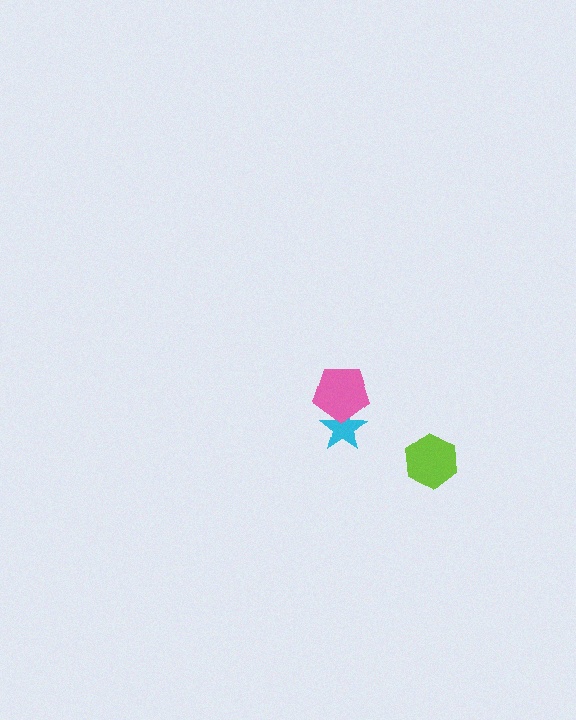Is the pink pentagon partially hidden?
No, no other shape covers it.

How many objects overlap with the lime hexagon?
0 objects overlap with the lime hexagon.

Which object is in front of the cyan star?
The pink pentagon is in front of the cyan star.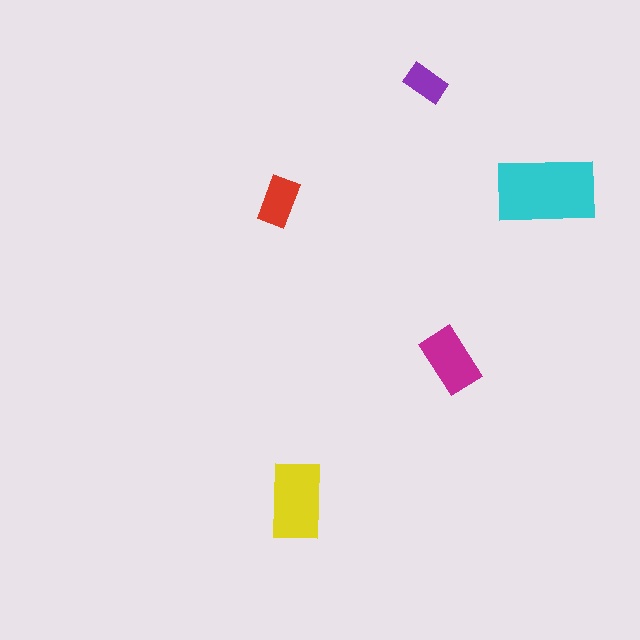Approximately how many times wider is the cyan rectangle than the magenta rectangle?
About 1.5 times wider.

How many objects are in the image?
There are 5 objects in the image.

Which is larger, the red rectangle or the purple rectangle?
The red one.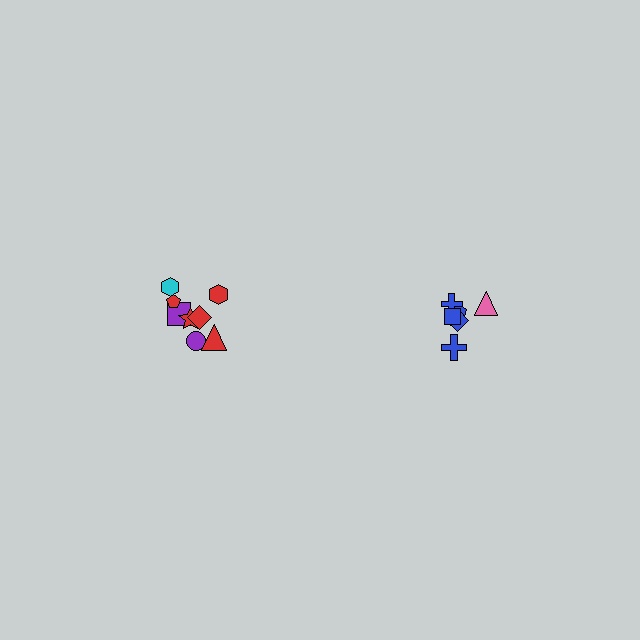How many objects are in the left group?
There are 8 objects.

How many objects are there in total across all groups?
There are 14 objects.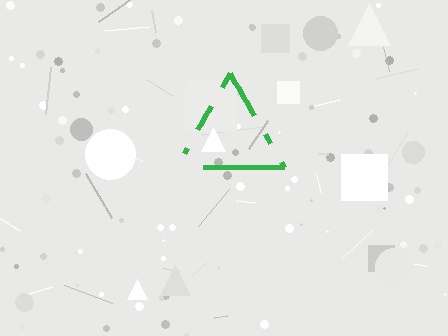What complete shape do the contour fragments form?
The contour fragments form a triangle.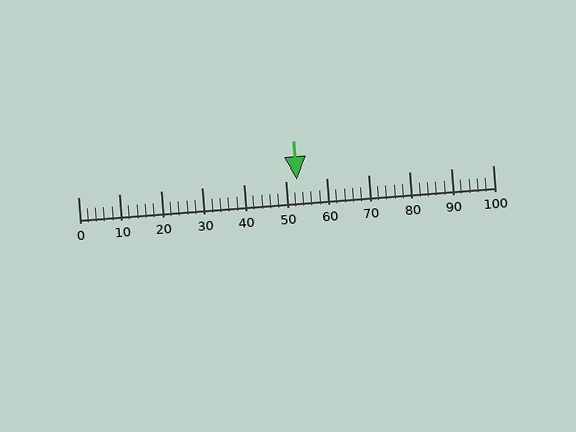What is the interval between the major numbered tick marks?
The major tick marks are spaced 10 units apart.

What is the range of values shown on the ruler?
The ruler shows values from 0 to 100.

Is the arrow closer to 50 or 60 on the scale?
The arrow is closer to 50.